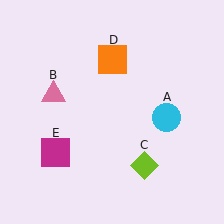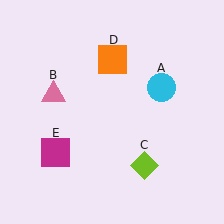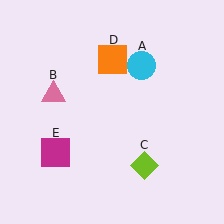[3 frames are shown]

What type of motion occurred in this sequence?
The cyan circle (object A) rotated counterclockwise around the center of the scene.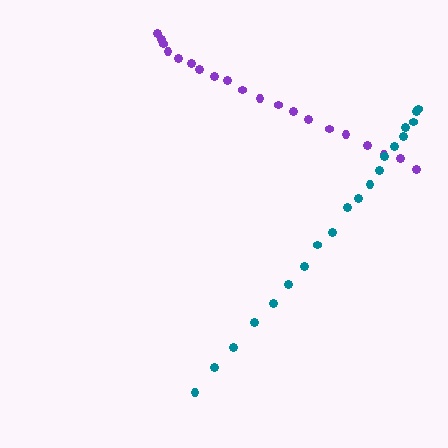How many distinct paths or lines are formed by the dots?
There are 2 distinct paths.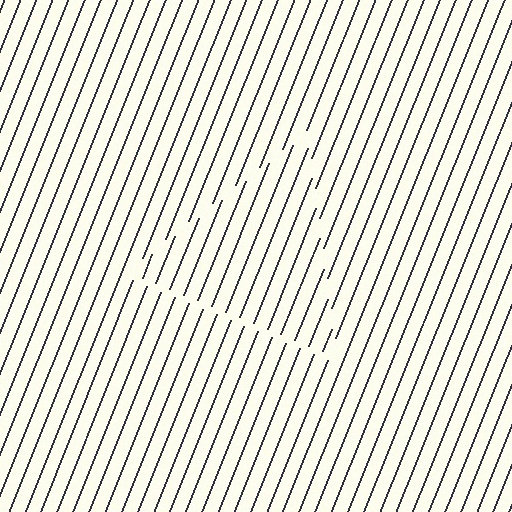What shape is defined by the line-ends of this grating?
An illusory triangle. The interior of the shape contains the same grating, shifted by half a period — the contour is defined by the phase discontinuity where line-ends from the inner and outer gratings abut.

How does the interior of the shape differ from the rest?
The interior of the shape contains the same grating, shifted by half a period — the contour is defined by the phase discontinuity where line-ends from the inner and outer gratings abut.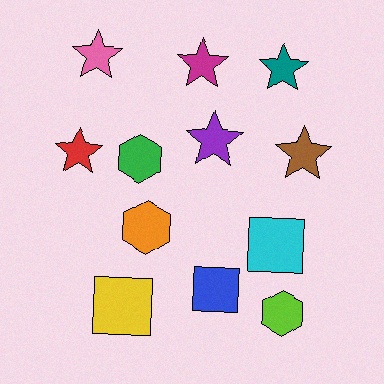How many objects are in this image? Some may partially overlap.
There are 12 objects.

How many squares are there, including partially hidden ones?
There are 3 squares.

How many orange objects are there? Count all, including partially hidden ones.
There is 1 orange object.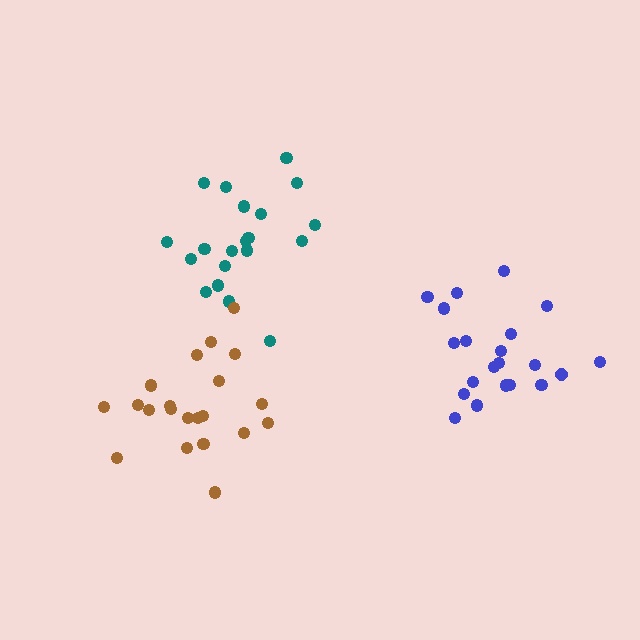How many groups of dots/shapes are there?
There are 3 groups.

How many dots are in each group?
Group 1: 20 dots, Group 2: 21 dots, Group 3: 21 dots (62 total).